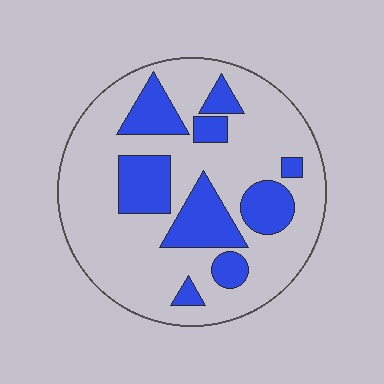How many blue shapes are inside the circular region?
9.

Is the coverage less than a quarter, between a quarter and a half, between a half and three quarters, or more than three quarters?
Between a quarter and a half.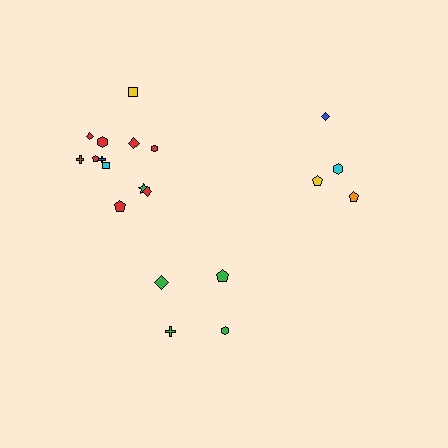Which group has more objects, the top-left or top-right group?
The top-left group.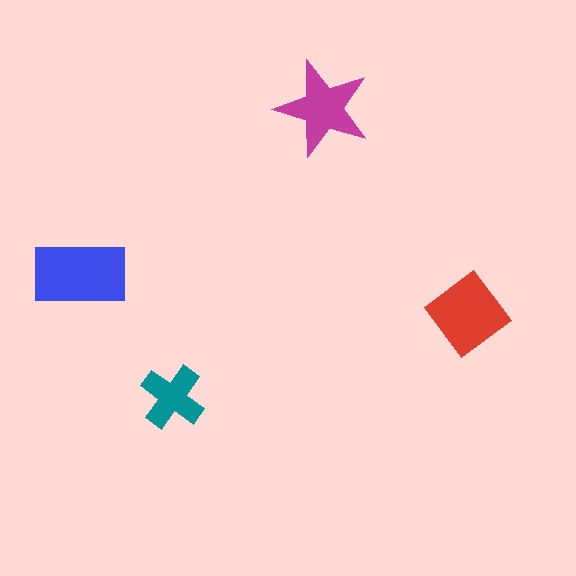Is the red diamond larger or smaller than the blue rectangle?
Smaller.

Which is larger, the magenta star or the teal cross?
The magenta star.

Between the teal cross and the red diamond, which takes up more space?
The red diamond.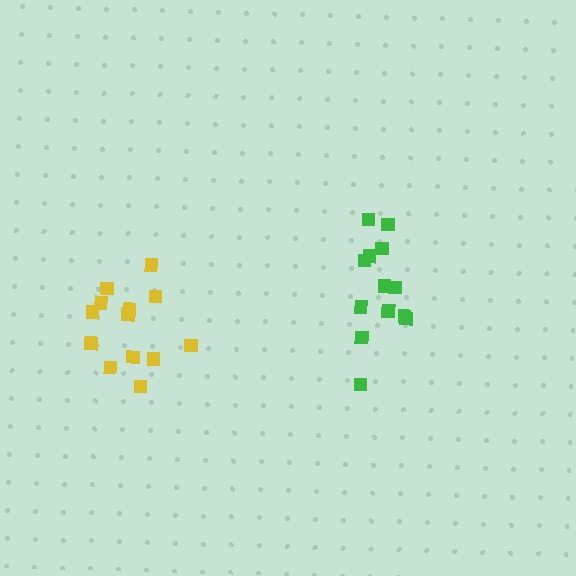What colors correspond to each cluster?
The clusters are colored: green, yellow.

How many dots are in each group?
Group 1: 13 dots, Group 2: 13 dots (26 total).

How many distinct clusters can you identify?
There are 2 distinct clusters.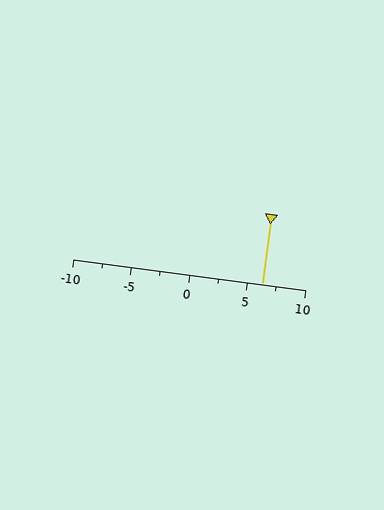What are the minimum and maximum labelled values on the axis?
The axis runs from -10 to 10.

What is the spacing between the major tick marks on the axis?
The major ticks are spaced 5 apart.